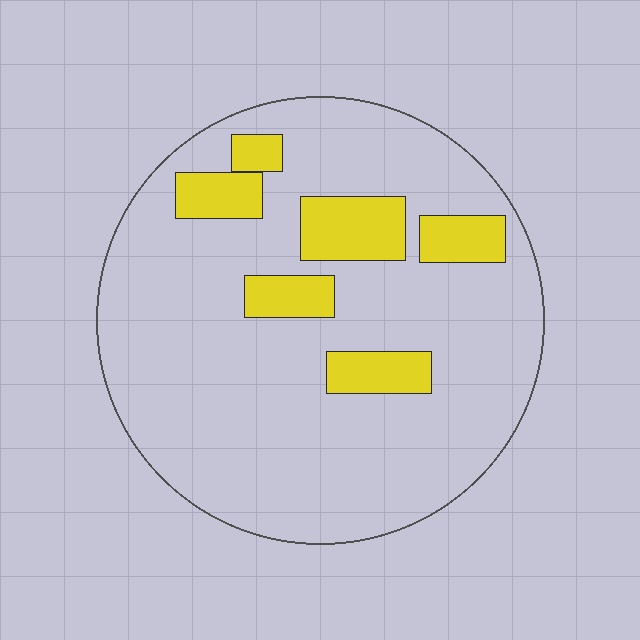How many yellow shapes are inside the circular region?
6.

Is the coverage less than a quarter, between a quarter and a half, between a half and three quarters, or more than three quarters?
Less than a quarter.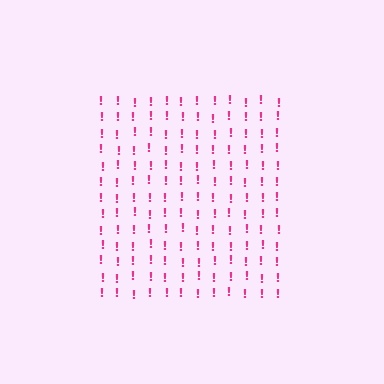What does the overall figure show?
The overall figure shows a square.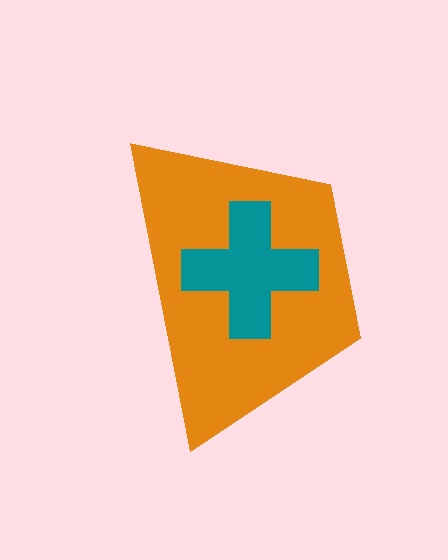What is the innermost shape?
The teal cross.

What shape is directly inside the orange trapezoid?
The teal cross.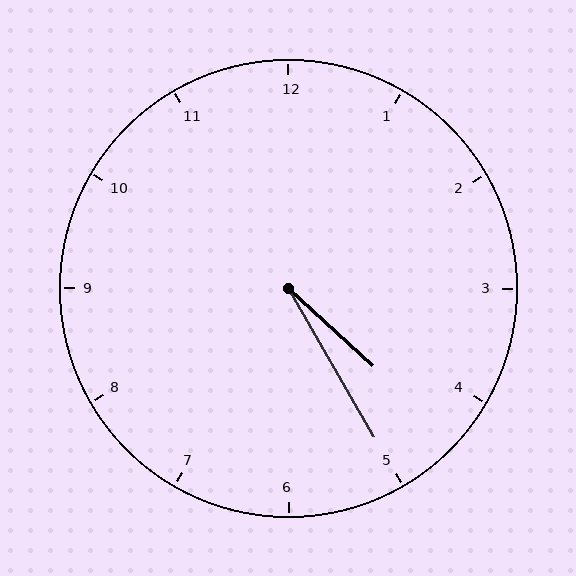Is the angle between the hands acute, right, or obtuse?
It is acute.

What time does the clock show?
4:25.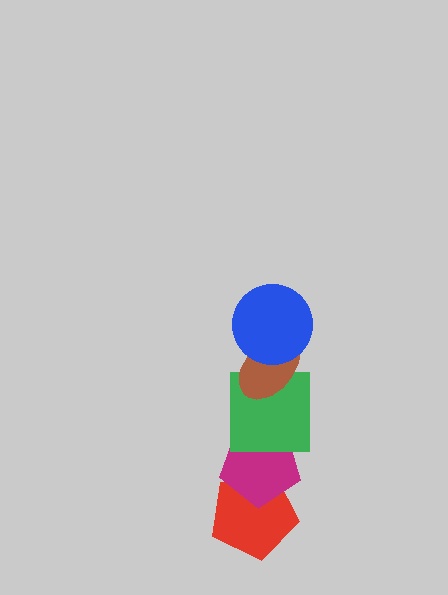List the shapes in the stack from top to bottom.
From top to bottom: the blue circle, the brown ellipse, the green square, the magenta pentagon, the red pentagon.